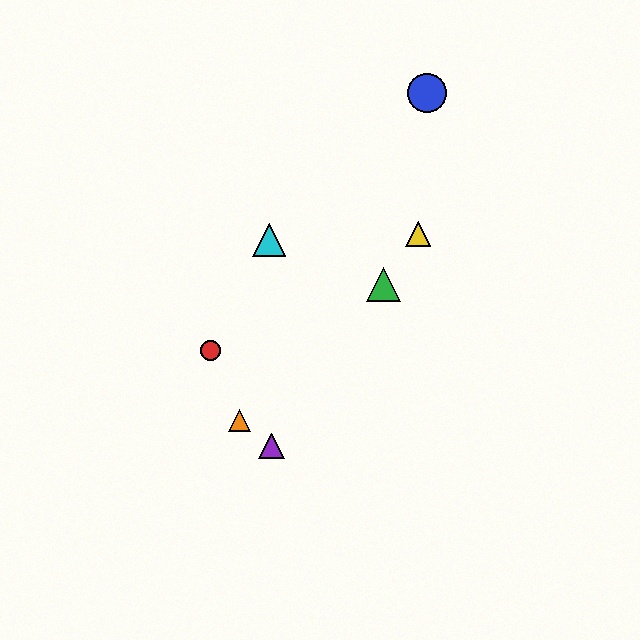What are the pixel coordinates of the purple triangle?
The purple triangle is at (272, 446).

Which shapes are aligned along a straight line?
The green triangle, the yellow triangle, the purple triangle are aligned along a straight line.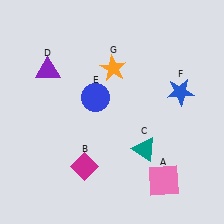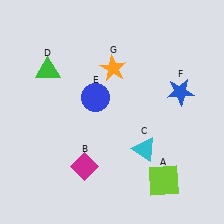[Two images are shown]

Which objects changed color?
A changed from pink to lime. C changed from teal to cyan. D changed from purple to green.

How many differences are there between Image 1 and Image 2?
There are 3 differences between the two images.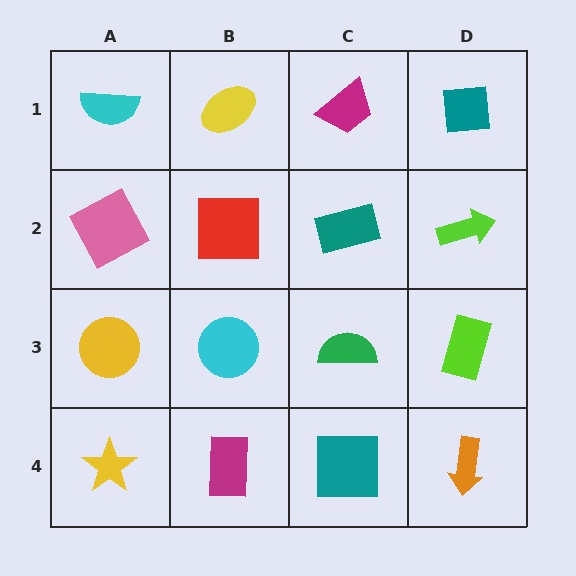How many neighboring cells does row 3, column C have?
4.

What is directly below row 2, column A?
A yellow circle.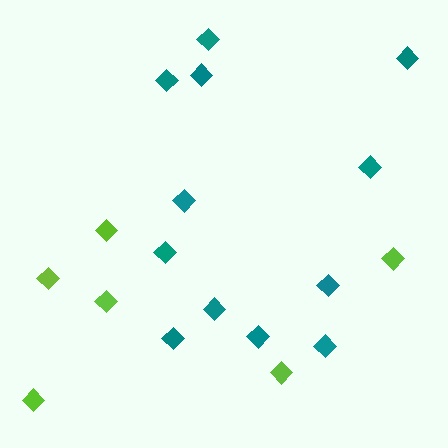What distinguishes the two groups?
There are 2 groups: one group of lime diamonds (6) and one group of teal diamonds (12).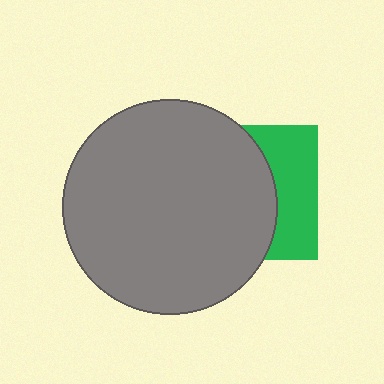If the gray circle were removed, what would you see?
You would see the complete green square.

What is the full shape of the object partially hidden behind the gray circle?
The partially hidden object is a green square.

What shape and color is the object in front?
The object in front is a gray circle.